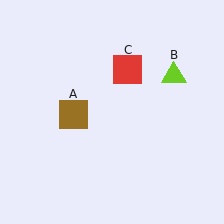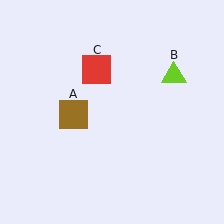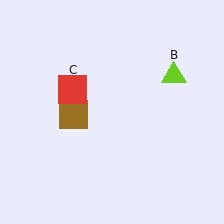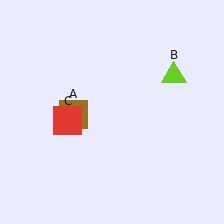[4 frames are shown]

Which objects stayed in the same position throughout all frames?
Brown square (object A) and lime triangle (object B) remained stationary.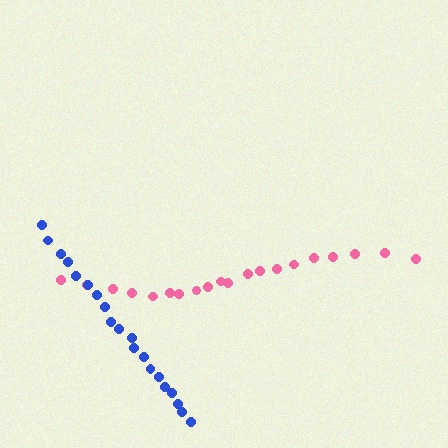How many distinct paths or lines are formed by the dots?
There are 2 distinct paths.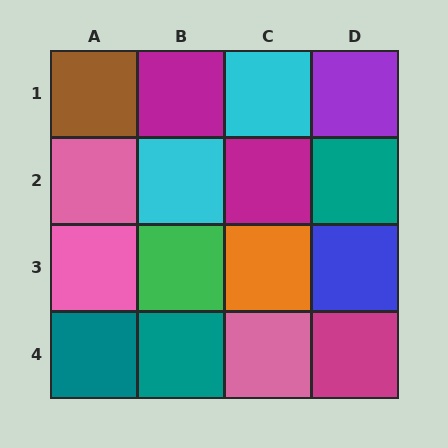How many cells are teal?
3 cells are teal.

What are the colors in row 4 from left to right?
Teal, teal, pink, magenta.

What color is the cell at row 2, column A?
Pink.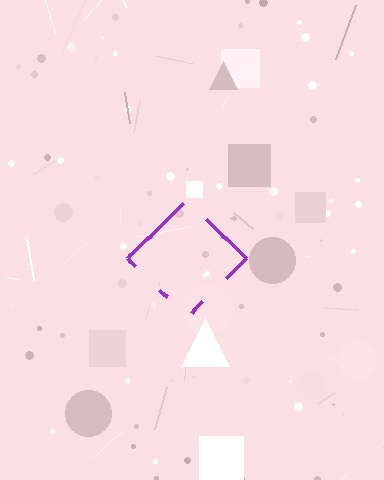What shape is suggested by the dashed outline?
The dashed outline suggests a diamond.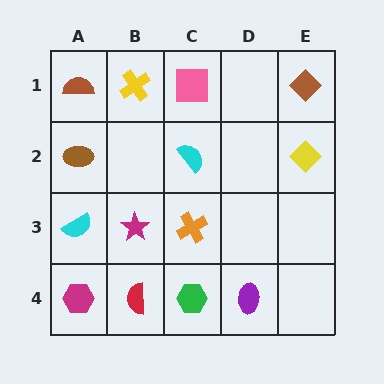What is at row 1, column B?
A yellow cross.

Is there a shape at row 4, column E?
No, that cell is empty.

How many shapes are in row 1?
4 shapes.